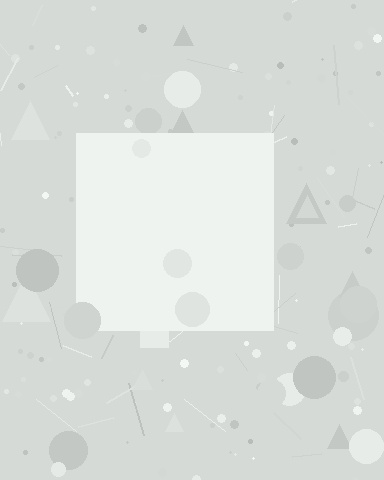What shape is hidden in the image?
A square is hidden in the image.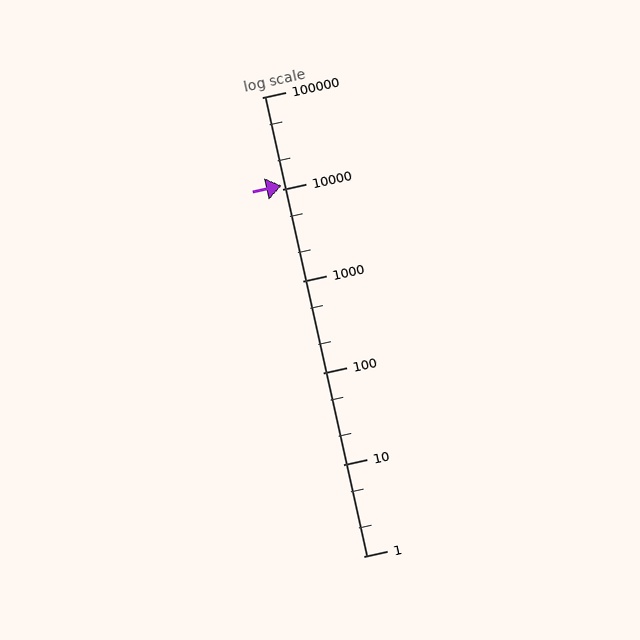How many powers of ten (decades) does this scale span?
The scale spans 5 decades, from 1 to 100000.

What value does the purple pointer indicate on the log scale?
The pointer indicates approximately 11000.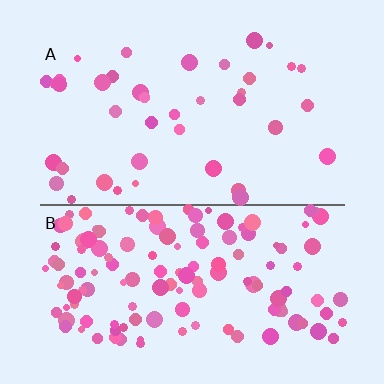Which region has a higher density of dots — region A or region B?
B (the bottom).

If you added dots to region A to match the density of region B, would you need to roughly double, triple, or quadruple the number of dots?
Approximately triple.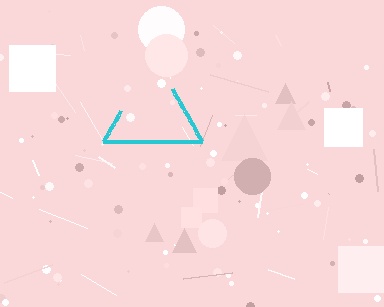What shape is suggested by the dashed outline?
The dashed outline suggests a triangle.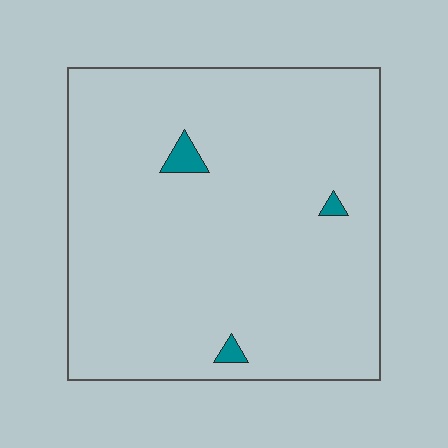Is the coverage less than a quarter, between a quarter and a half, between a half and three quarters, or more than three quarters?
Less than a quarter.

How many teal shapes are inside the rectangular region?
3.